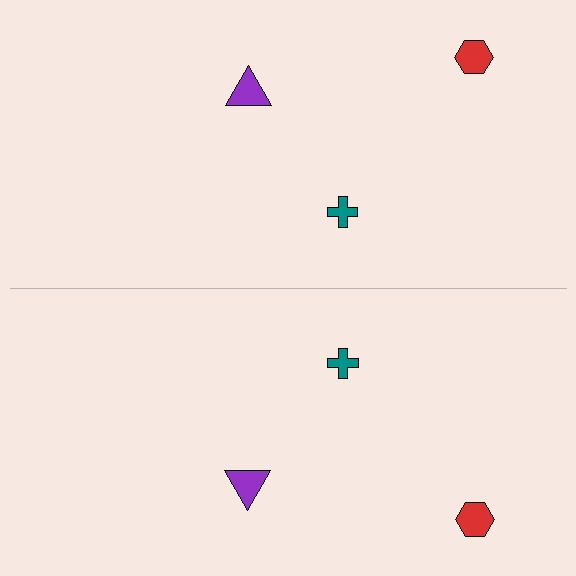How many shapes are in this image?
There are 6 shapes in this image.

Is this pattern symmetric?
Yes, this pattern has bilateral (reflection) symmetry.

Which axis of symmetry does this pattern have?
The pattern has a horizontal axis of symmetry running through the center of the image.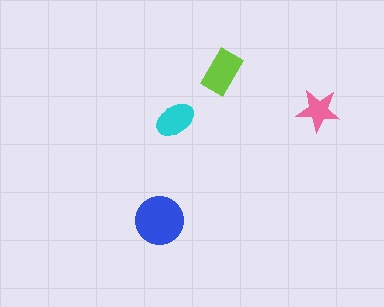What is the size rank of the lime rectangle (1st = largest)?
2nd.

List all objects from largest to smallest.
The blue circle, the lime rectangle, the cyan ellipse, the pink star.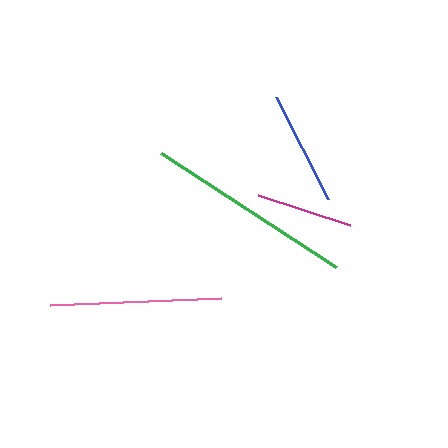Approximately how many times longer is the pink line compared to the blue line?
The pink line is approximately 1.5 times the length of the blue line.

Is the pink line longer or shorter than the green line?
The green line is longer than the pink line.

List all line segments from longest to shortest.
From longest to shortest: green, pink, blue, magenta.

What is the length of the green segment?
The green segment is approximately 209 pixels long.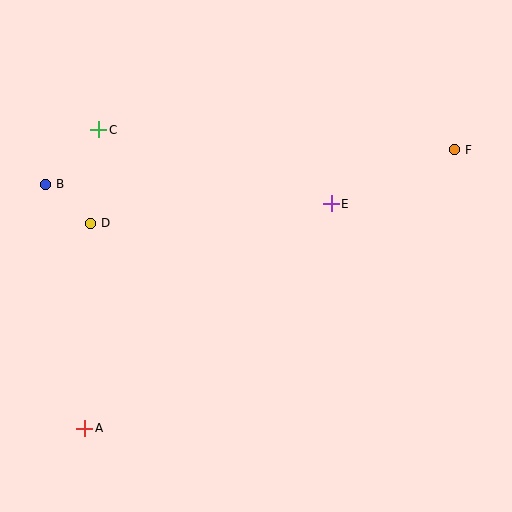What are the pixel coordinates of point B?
Point B is at (46, 184).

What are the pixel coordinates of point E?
Point E is at (331, 204).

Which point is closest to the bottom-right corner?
Point E is closest to the bottom-right corner.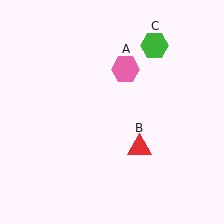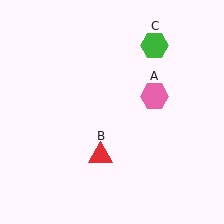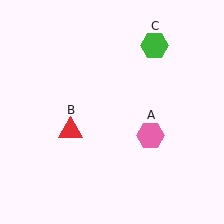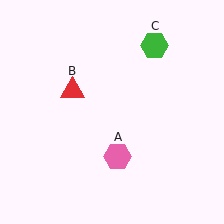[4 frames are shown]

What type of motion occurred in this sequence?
The pink hexagon (object A), red triangle (object B) rotated clockwise around the center of the scene.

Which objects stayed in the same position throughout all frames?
Green hexagon (object C) remained stationary.